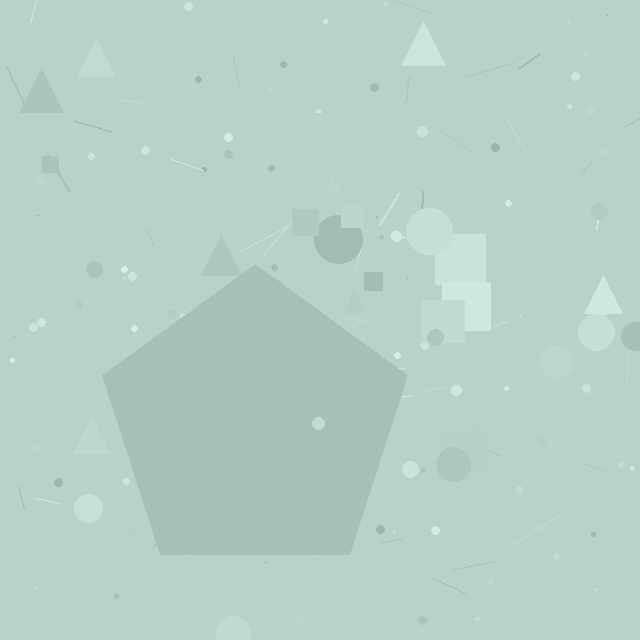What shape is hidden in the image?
A pentagon is hidden in the image.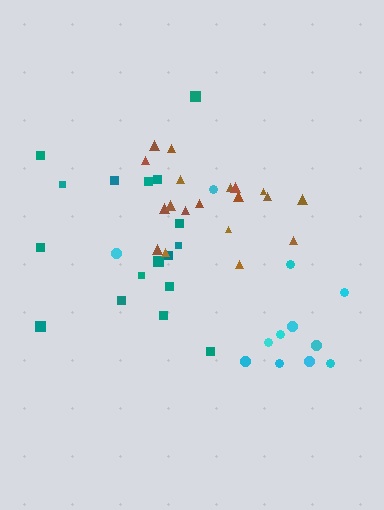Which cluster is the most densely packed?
Brown.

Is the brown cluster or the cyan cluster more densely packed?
Brown.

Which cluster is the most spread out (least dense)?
Teal.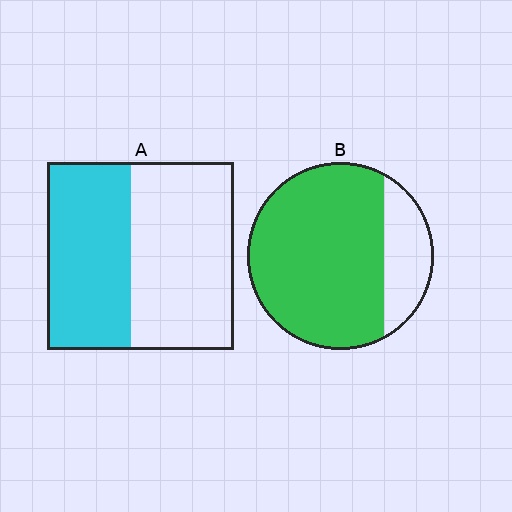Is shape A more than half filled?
No.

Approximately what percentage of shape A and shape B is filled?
A is approximately 45% and B is approximately 80%.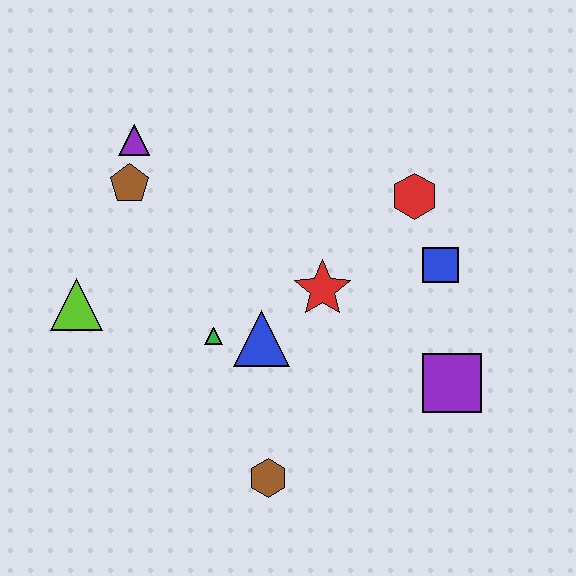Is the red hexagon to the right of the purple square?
No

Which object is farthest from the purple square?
The purple triangle is farthest from the purple square.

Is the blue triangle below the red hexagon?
Yes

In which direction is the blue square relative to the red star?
The blue square is to the right of the red star.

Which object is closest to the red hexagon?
The blue square is closest to the red hexagon.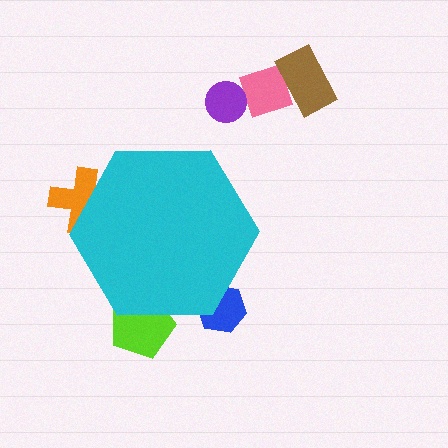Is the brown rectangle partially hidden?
No, the brown rectangle is fully visible.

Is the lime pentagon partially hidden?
Yes, the lime pentagon is partially hidden behind the cyan hexagon.